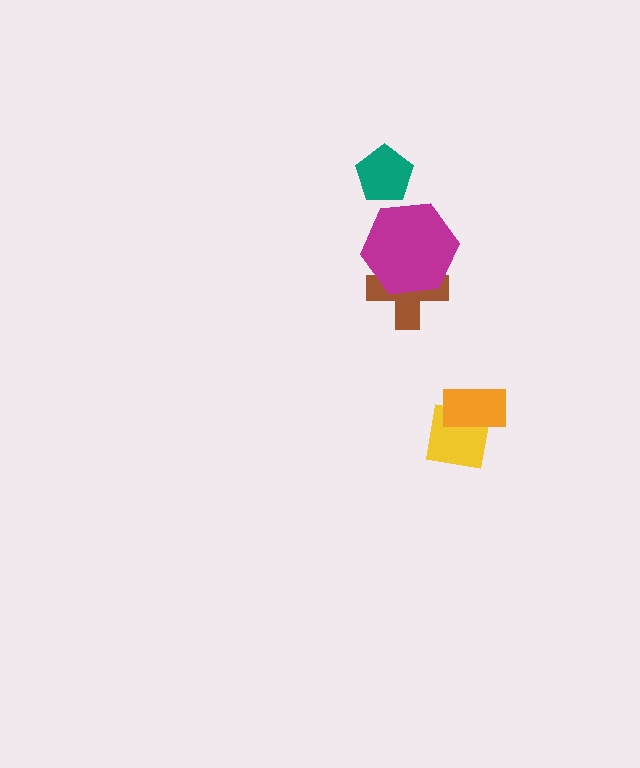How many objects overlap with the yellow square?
1 object overlaps with the yellow square.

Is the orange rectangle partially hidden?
No, no other shape covers it.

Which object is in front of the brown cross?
The magenta hexagon is in front of the brown cross.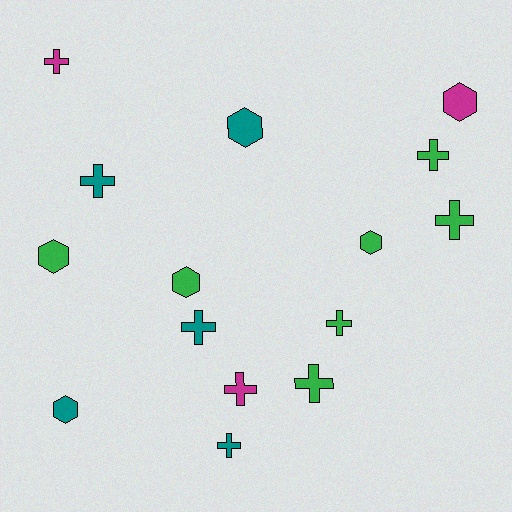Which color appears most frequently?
Green, with 7 objects.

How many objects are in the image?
There are 15 objects.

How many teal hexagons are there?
There are 2 teal hexagons.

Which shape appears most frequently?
Cross, with 9 objects.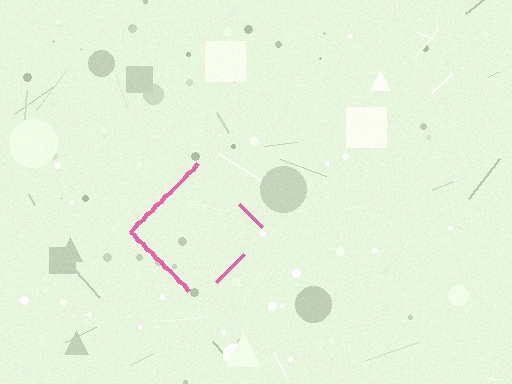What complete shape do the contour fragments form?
The contour fragments form a diamond.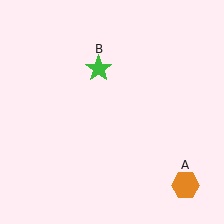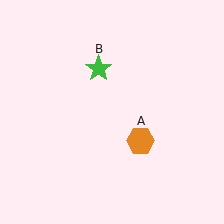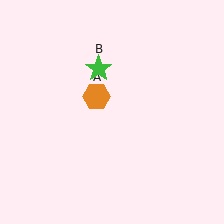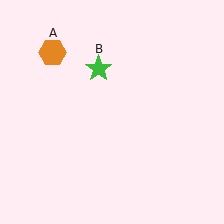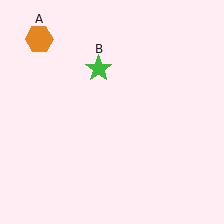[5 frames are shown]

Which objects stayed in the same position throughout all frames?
Green star (object B) remained stationary.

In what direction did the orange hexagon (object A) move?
The orange hexagon (object A) moved up and to the left.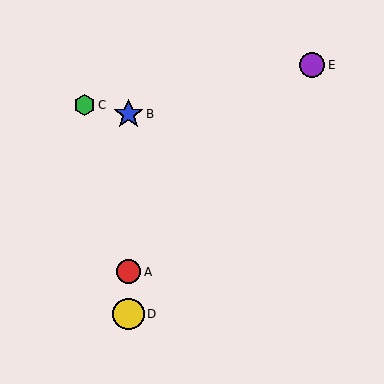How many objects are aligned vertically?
3 objects (A, B, D) are aligned vertically.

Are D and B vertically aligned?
Yes, both are at x≈128.